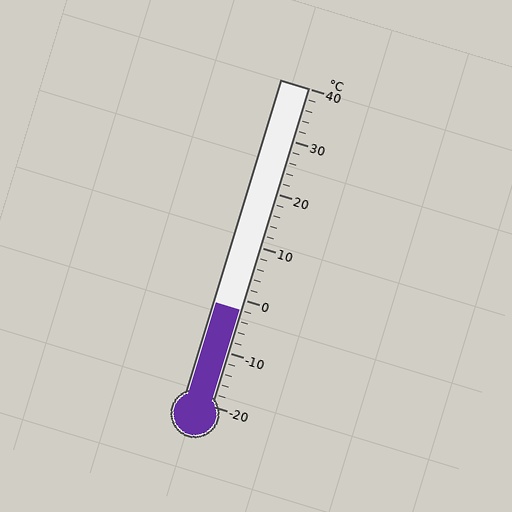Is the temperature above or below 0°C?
The temperature is below 0°C.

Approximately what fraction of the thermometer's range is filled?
The thermometer is filled to approximately 30% of its range.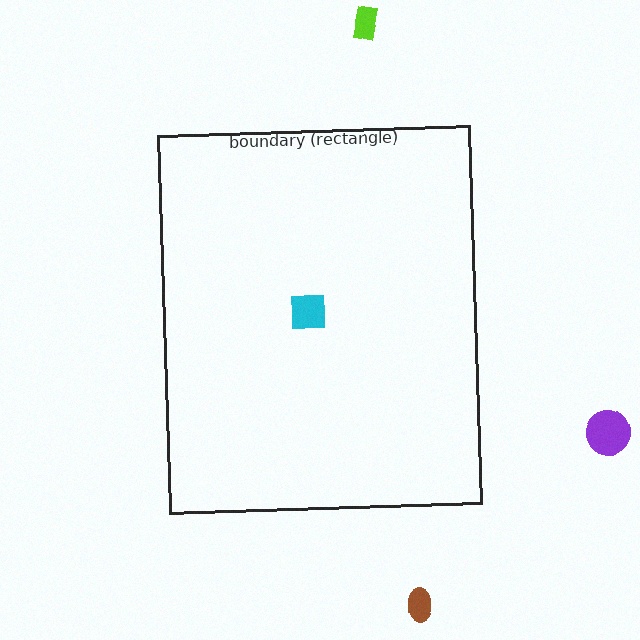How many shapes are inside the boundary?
1 inside, 3 outside.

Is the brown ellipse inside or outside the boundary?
Outside.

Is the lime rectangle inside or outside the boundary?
Outside.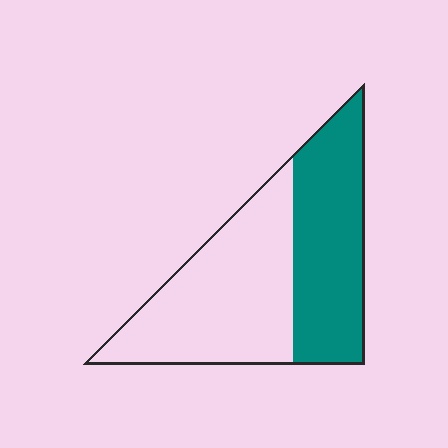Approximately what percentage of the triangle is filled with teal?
Approximately 45%.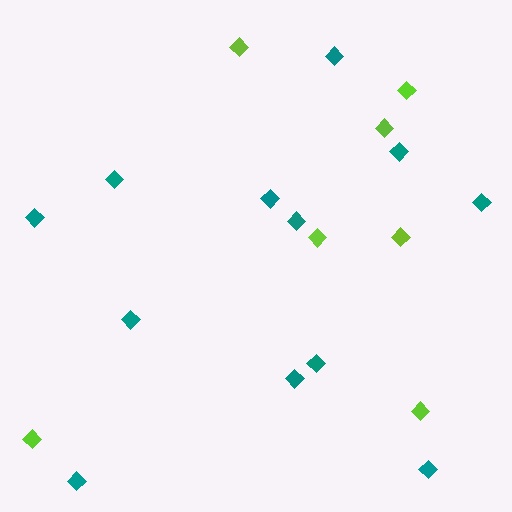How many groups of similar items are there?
There are 2 groups: one group of teal diamonds (12) and one group of lime diamonds (7).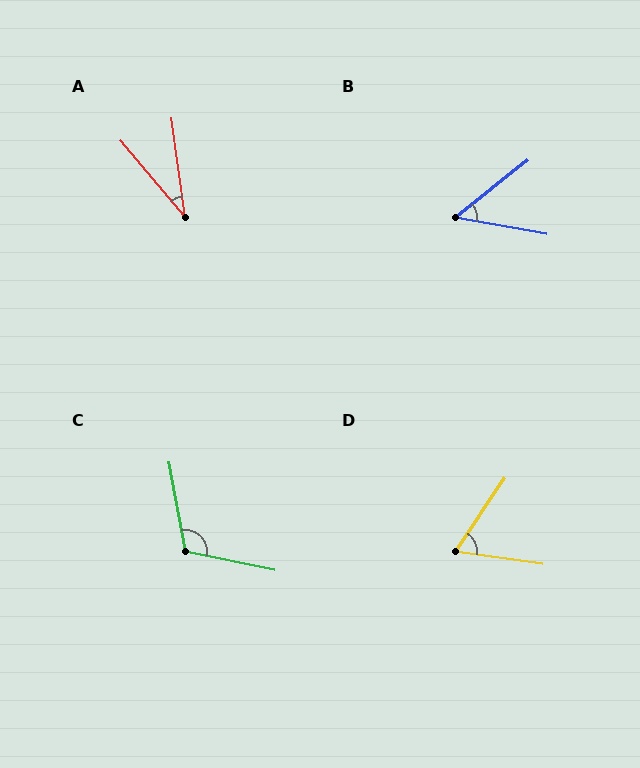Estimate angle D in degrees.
Approximately 64 degrees.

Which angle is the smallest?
A, at approximately 32 degrees.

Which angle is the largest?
C, at approximately 112 degrees.